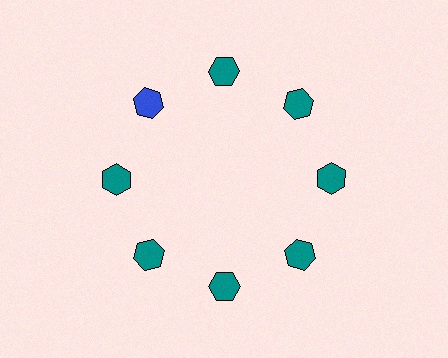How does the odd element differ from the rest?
It has a different color: blue instead of teal.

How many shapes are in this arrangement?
There are 8 shapes arranged in a ring pattern.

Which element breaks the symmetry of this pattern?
The blue hexagon at roughly the 10 o'clock position breaks the symmetry. All other shapes are teal hexagons.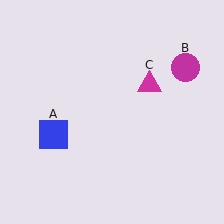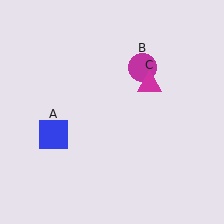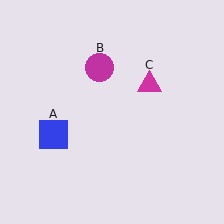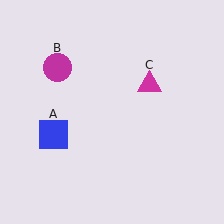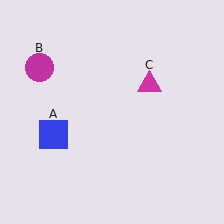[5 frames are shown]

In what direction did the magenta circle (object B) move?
The magenta circle (object B) moved left.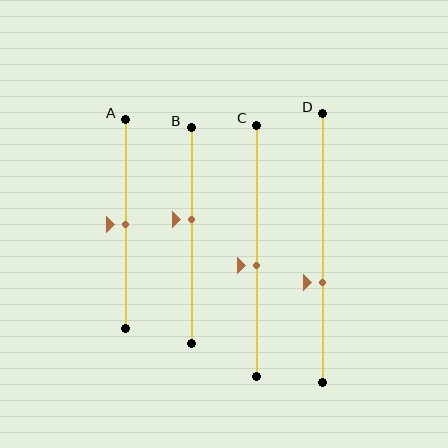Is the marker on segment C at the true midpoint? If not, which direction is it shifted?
No, the marker on segment C is shifted downward by about 6% of the segment length.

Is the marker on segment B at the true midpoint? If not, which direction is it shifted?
No, the marker on segment B is shifted upward by about 8% of the segment length.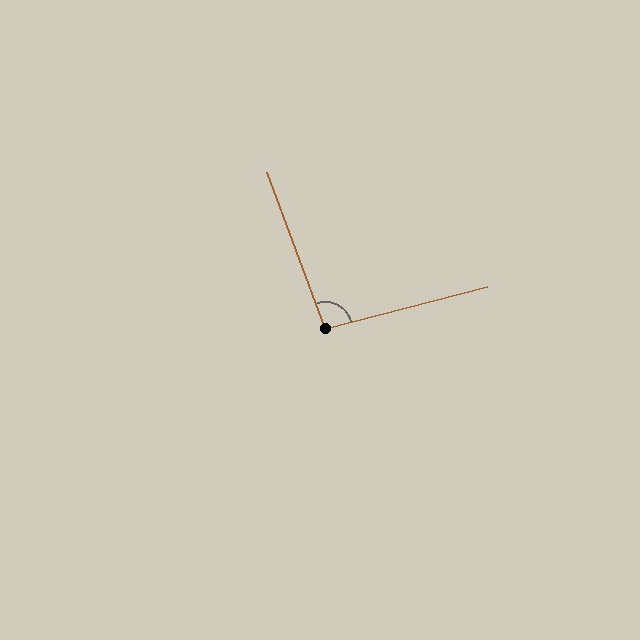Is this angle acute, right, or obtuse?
It is obtuse.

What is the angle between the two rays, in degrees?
Approximately 96 degrees.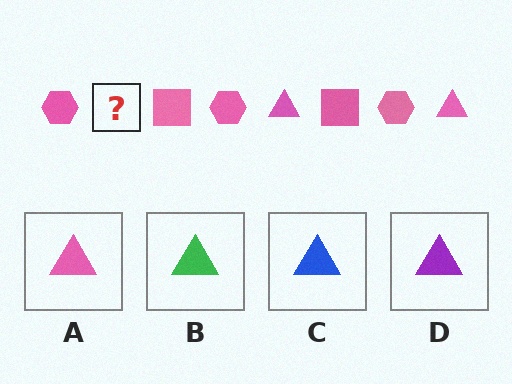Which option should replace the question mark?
Option A.